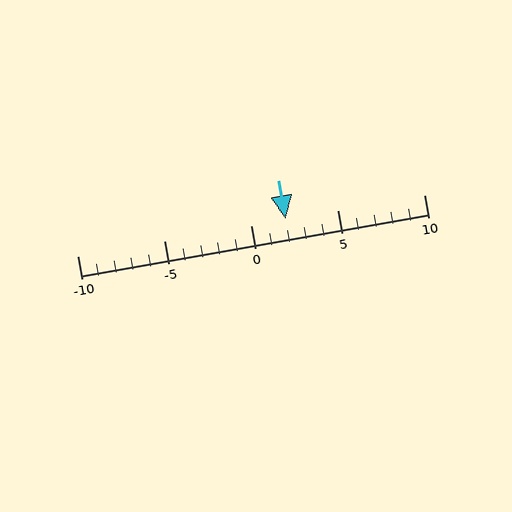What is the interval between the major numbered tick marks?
The major tick marks are spaced 5 units apart.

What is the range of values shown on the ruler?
The ruler shows values from -10 to 10.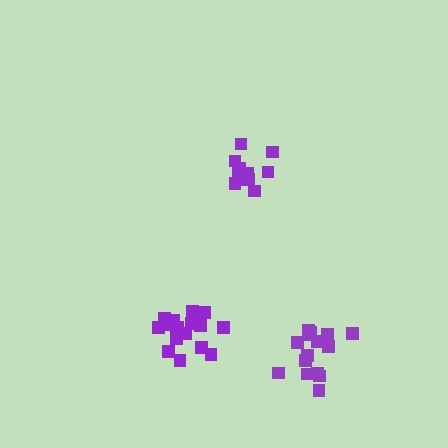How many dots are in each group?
Group 1: 15 dots, Group 2: 12 dots, Group 3: 17 dots (44 total).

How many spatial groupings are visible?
There are 3 spatial groupings.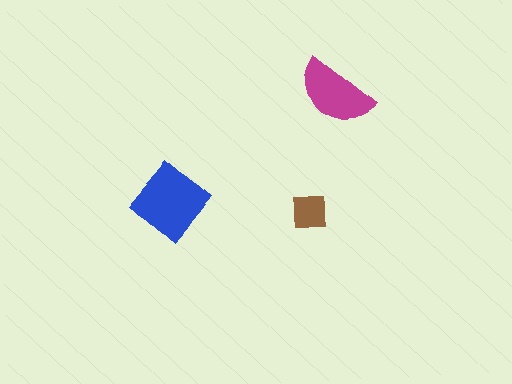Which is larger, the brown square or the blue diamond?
The blue diamond.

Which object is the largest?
The blue diamond.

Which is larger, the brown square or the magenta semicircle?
The magenta semicircle.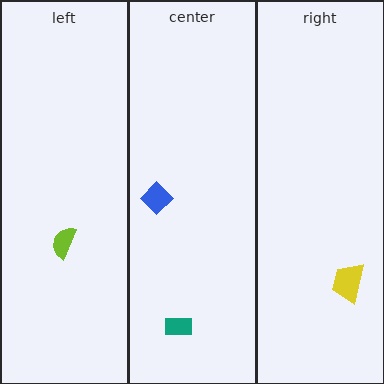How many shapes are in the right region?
1.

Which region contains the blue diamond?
The center region.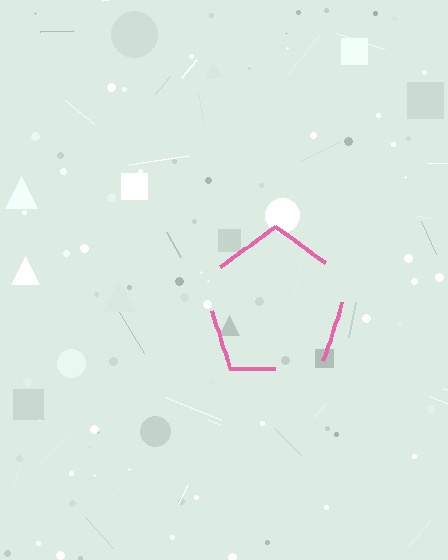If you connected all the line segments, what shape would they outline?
They would outline a pentagon.